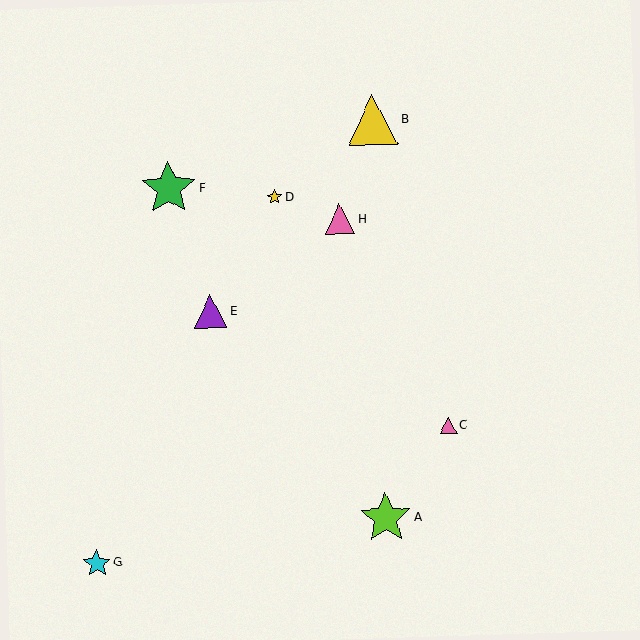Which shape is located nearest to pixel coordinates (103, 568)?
The cyan star (labeled G) at (97, 563) is nearest to that location.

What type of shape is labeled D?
Shape D is a yellow star.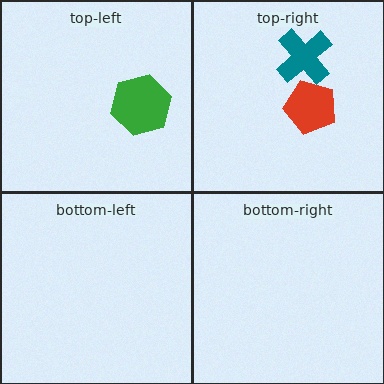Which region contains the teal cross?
The top-right region.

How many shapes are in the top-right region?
2.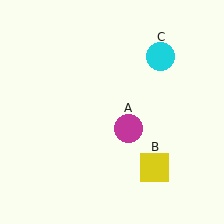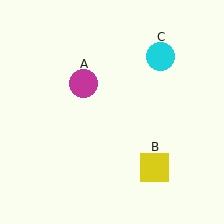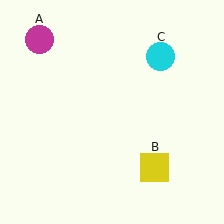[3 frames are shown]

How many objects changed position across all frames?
1 object changed position: magenta circle (object A).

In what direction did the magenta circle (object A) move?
The magenta circle (object A) moved up and to the left.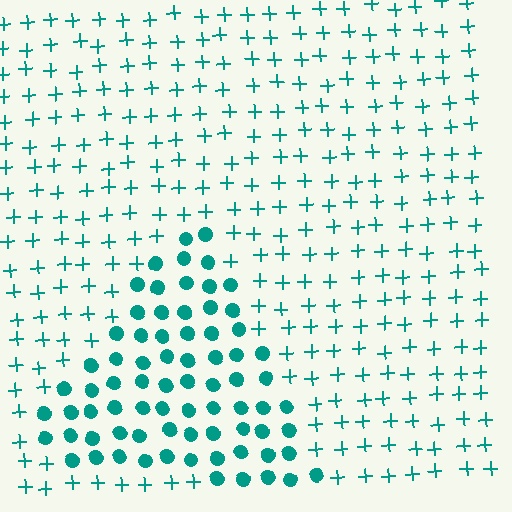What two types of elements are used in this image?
The image uses circles inside the triangle region and plus signs outside it.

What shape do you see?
I see a triangle.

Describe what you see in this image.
The image is filled with small teal elements arranged in a uniform grid. A triangle-shaped region contains circles, while the surrounding area contains plus signs. The boundary is defined purely by the change in element shape.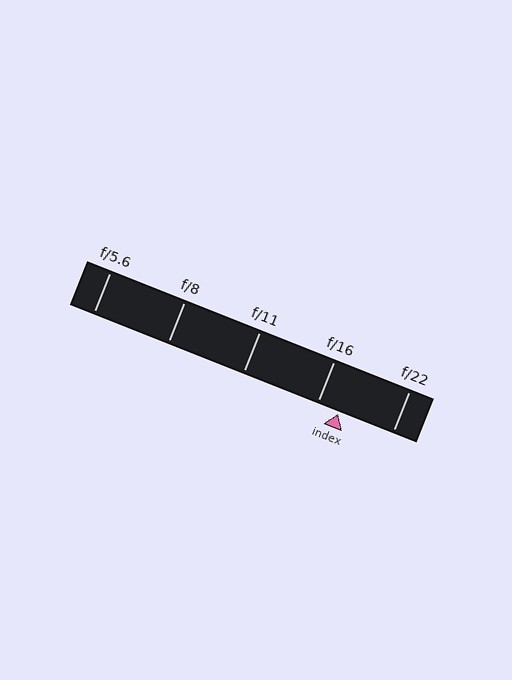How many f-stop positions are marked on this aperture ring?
There are 5 f-stop positions marked.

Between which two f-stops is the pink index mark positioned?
The index mark is between f/16 and f/22.